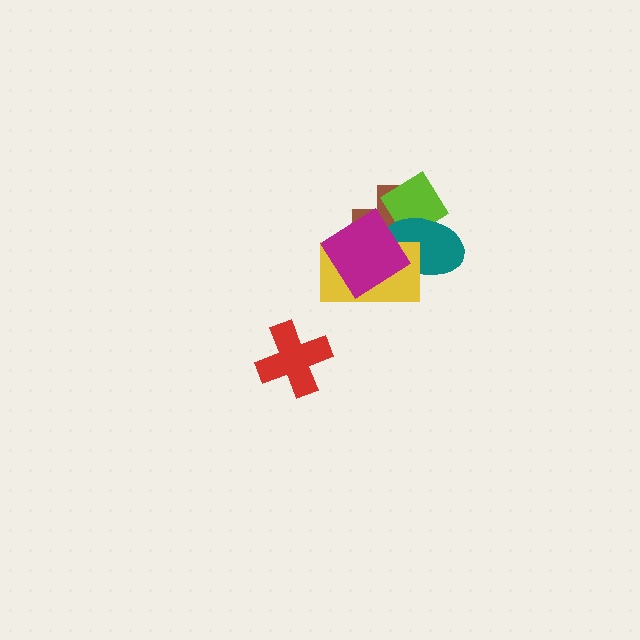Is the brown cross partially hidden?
Yes, it is partially covered by another shape.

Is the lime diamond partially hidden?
Yes, it is partially covered by another shape.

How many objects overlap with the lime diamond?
2 objects overlap with the lime diamond.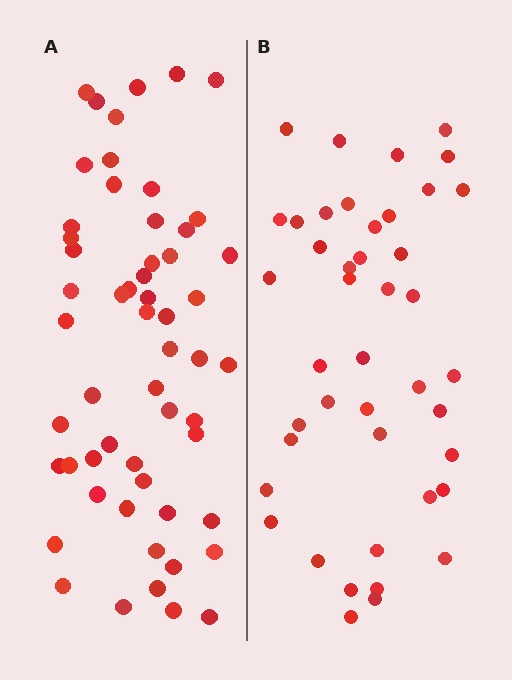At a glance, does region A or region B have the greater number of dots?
Region A (the left region) has more dots.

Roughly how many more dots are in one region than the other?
Region A has approximately 15 more dots than region B.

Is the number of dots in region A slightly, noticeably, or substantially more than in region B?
Region A has noticeably more, but not dramatically so. The ratio is roughly 1.3 to 1.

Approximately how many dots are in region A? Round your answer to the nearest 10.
About 60 dots. (The exact count is 56, which rounds to 60.)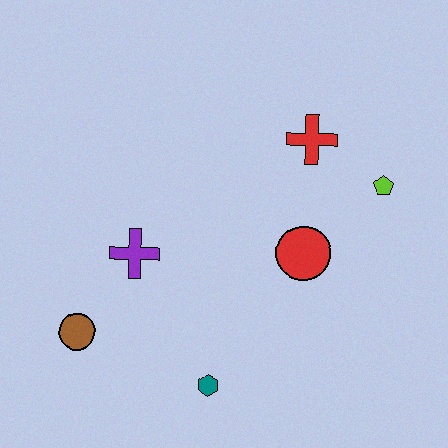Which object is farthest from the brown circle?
The lime pentagon is farthest from the brown circle.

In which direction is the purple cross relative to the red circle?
The purple cross is to the left of the red circle.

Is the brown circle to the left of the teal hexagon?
Yes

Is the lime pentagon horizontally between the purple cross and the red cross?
No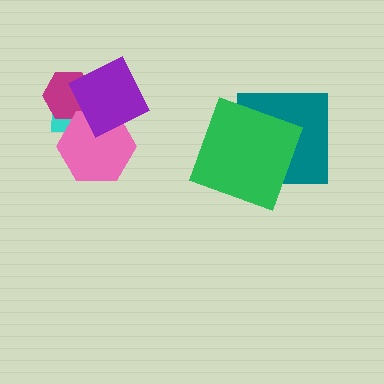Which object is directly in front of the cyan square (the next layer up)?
The magenta hexagon is directly in front of the cyan square.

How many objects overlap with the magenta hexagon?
3 objects overlap with the magenta hexagon.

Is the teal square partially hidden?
Yes, it is partially covered by another shape.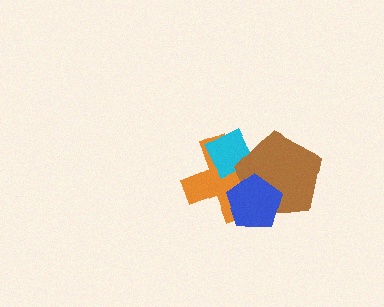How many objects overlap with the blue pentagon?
2 objects overlap with the blue pentagon.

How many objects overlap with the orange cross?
3 objects overlap with the orange cross.